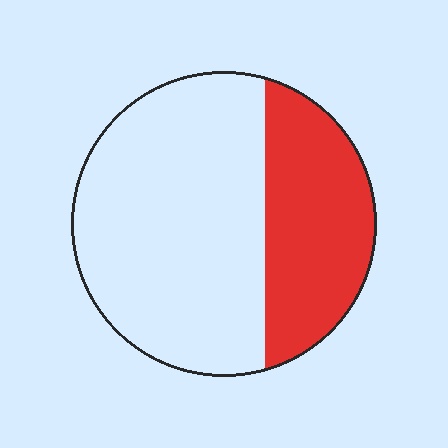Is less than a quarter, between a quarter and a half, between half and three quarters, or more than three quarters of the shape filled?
Between a quarter and a half.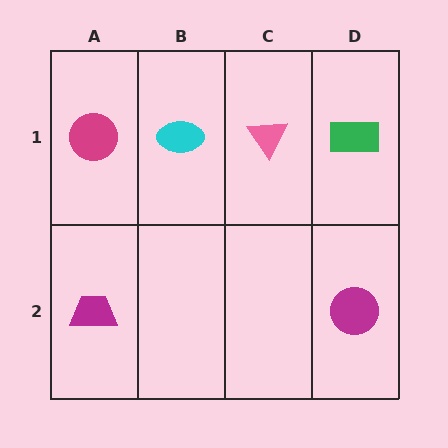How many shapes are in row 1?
4 shapes.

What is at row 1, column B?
A cyan ellipse.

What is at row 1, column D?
A green rectangle.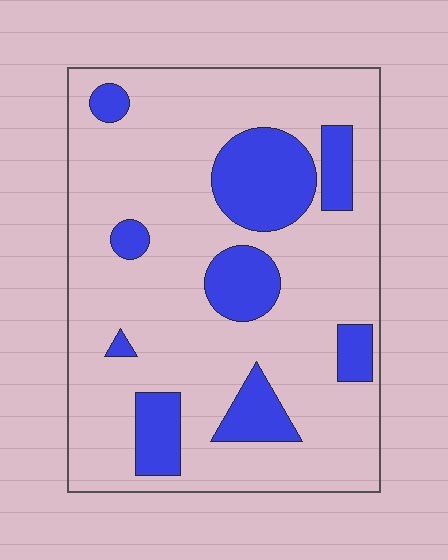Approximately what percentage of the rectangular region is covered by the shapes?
Approximately 20%.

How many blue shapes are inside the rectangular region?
9.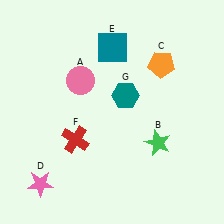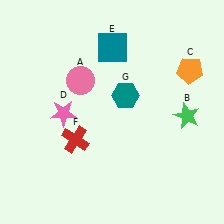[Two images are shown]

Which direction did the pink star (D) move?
The pink star (D) moved up.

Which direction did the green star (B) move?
The green star (B) moved right.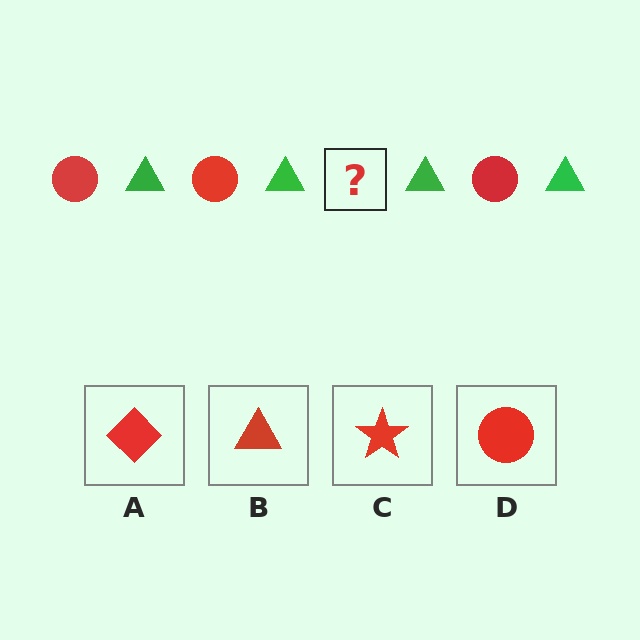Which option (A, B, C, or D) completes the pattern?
D.